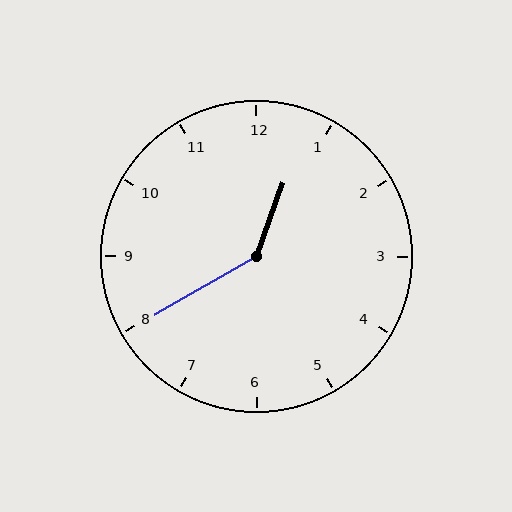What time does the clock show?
12:40.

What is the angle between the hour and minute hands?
Approximately 140 degrees.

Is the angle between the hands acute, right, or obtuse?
It is obtuse.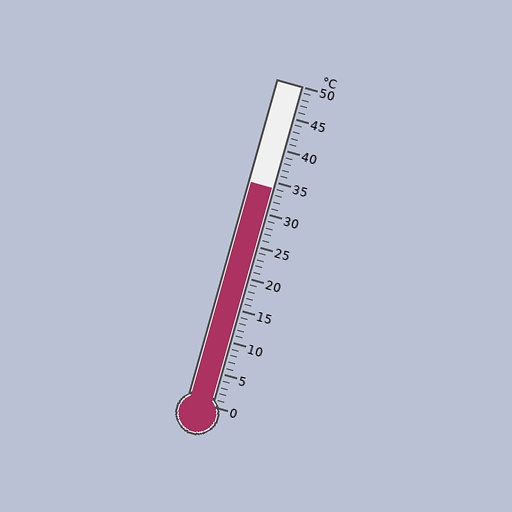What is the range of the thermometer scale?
The thermometer scale ranges from 0°C to 50°C.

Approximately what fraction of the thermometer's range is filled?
The thermometer is filled to approximately 70% of its range.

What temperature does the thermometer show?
The thermometer shows approximately 34°C.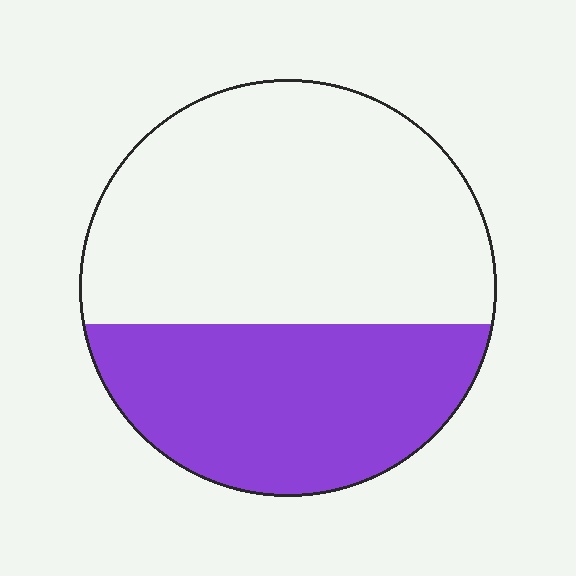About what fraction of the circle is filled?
About two fifths (2/5).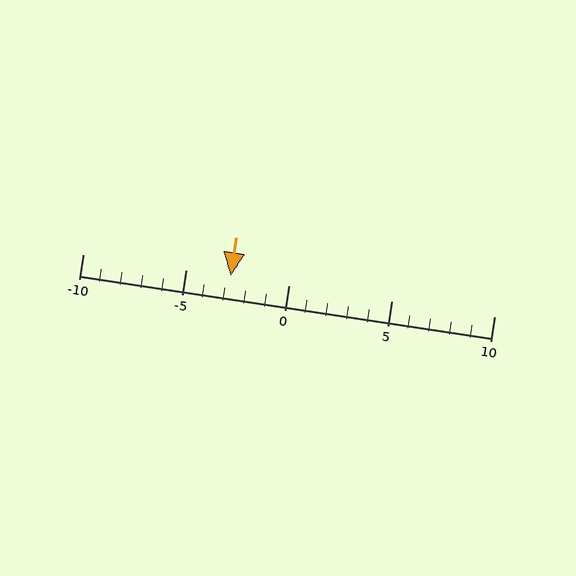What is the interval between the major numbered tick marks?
The major tick marks are spaced 5 units apart.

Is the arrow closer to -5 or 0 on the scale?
The arrow is closer to -5.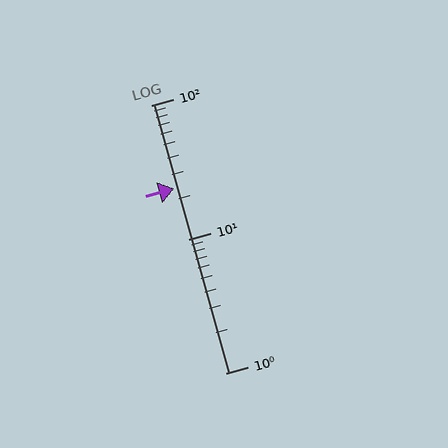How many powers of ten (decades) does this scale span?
The scale spans 2 decades, from 1 to 100.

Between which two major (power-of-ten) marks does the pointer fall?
The pointer is between 10 and 100.